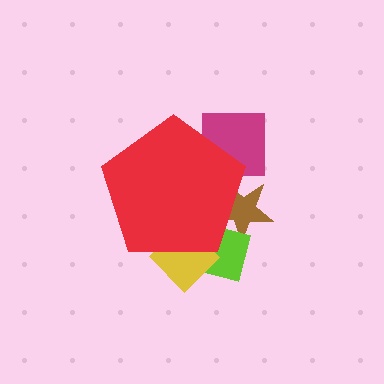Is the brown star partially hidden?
Yes, the brown star is partially hidden behind the red pentagon.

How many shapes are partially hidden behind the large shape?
4 shapes are partially hidden.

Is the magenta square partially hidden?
Yes, the magenta square is partially hidden behind the red pentagon.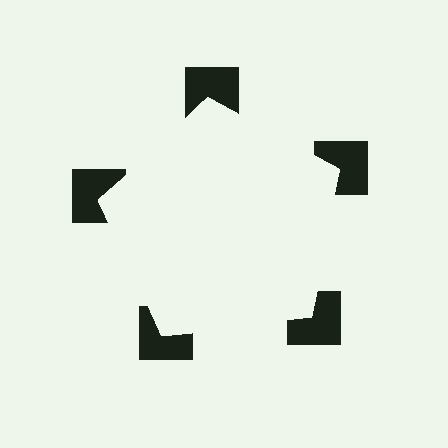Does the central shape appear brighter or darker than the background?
It typically appears slightly brighter than the background, even though no actual brightness change is drawn.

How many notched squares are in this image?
There are 5 — one at each vertex of the illusory pentagon.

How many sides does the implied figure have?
5 sides.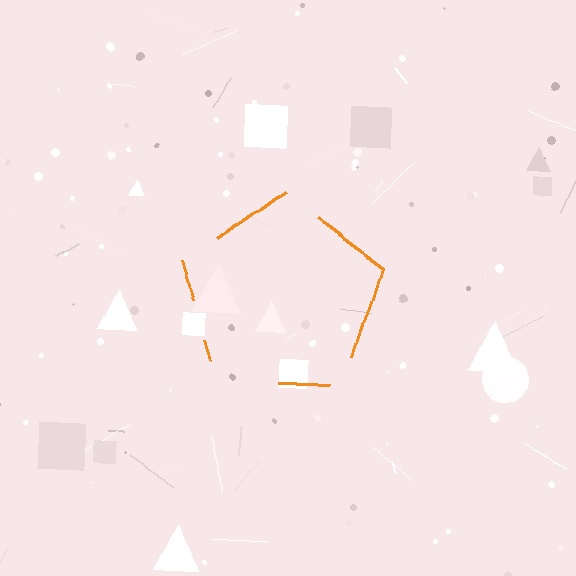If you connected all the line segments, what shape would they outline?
They would outline a pentagon.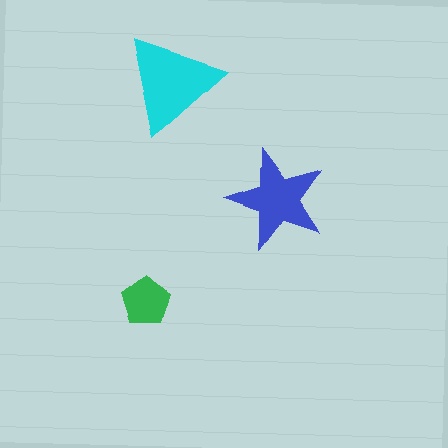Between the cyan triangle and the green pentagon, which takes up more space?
The cyan triangle.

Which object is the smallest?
The green pentagon.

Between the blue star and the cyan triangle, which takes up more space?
The cyan triangle.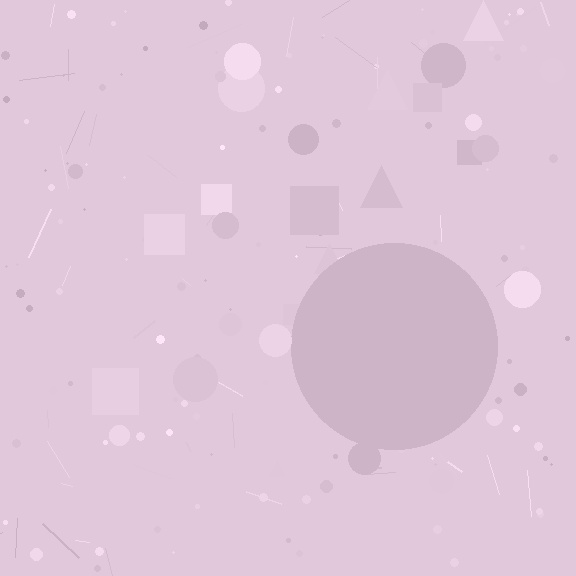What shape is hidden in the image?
A circle is hidden in the image.